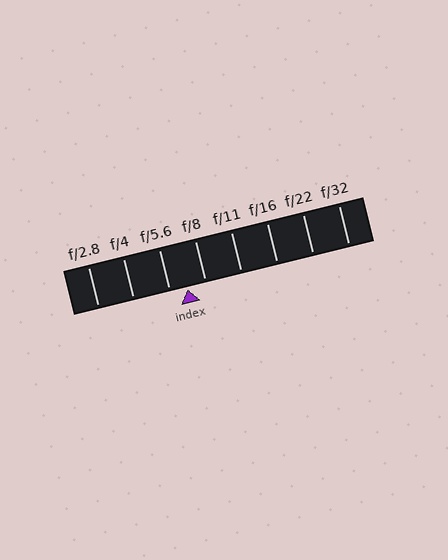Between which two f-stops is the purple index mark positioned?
The index mark is between f/5.6 and f/8.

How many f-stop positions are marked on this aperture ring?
There are 8 f-stop positions marked.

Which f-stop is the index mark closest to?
The index mark is closest to f/5.6.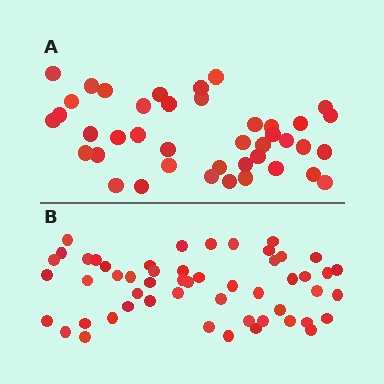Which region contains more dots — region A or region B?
Region B (the bottom region) has more dots.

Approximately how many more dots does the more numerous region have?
Region B has roughly 12 or so more dots than region A.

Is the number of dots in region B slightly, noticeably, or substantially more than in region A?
Region B has noticeably more, but not dramatically so. The ratio is roughly 1.3 to 1.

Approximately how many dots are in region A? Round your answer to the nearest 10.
About 40 dots. (The exact count is 41, which rounds to 40.)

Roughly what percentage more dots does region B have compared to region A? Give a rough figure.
About 30% more.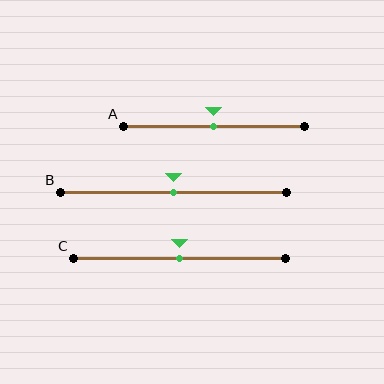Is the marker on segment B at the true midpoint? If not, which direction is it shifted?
Yes, the marker on segment B is at the true midpoint.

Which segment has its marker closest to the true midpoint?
Segment A has its marker closest to the true midpoint.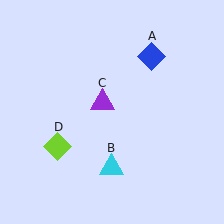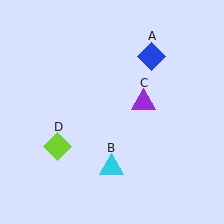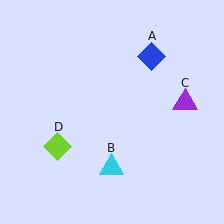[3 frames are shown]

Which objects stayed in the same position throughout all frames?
Blue diamond (object A) and cyan triangle (object B) and lime diamond (object D) remained stationary.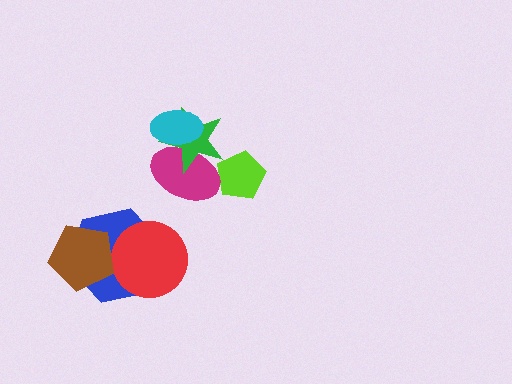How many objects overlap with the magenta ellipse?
3 objects overlap with the magenta ellipse.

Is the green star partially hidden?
Yes, it is partially covered by another shape.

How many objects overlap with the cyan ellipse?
2 objects overlap with the cyan ellipse.